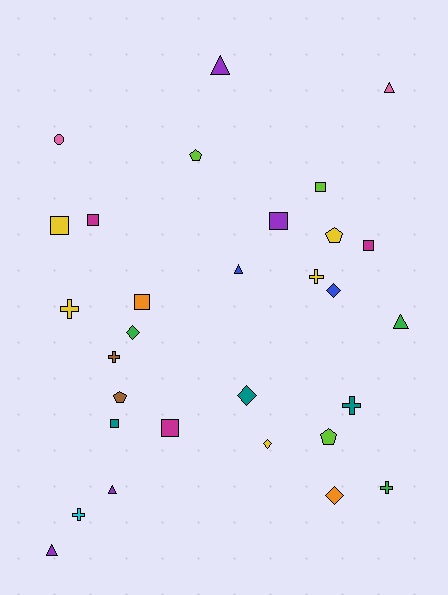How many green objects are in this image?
There are 3 green objects.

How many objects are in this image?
There are 30 objects.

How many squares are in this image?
There are 8 squares.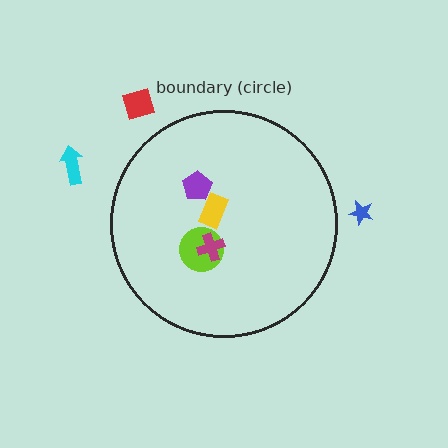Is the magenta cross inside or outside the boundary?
Inside.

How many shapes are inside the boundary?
4 inside, 3 outside.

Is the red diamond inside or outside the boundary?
Outside.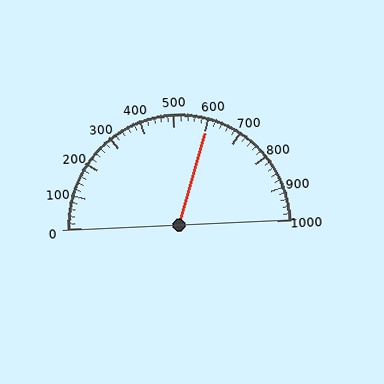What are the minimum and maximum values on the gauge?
The gauge ranges from 0 to 1000.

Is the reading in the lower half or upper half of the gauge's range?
The reading is in the upper half of the range (0 to 1000).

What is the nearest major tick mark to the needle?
The nearest major tick mark is 600.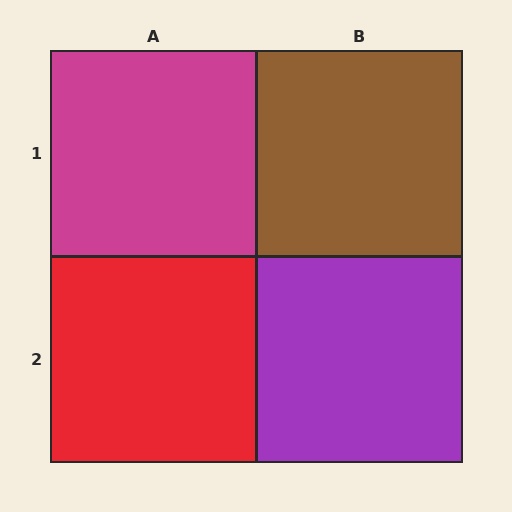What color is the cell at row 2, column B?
Purple.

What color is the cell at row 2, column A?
Red.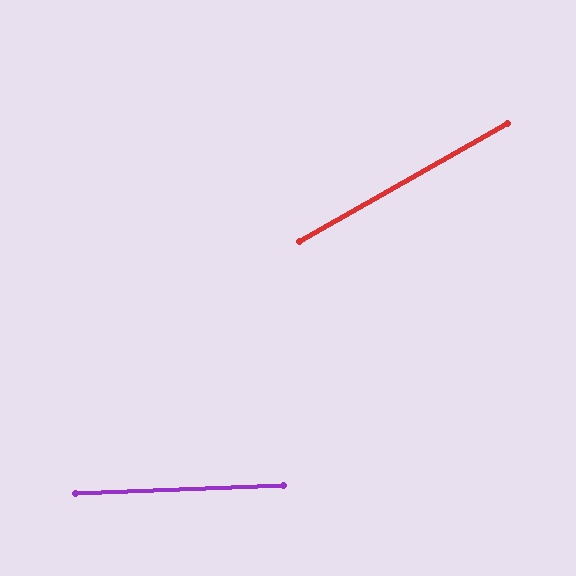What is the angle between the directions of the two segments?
Approximately 28 degrees.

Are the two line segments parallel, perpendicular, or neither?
Neither parallel nor perpendicular — they differ by about 28°.